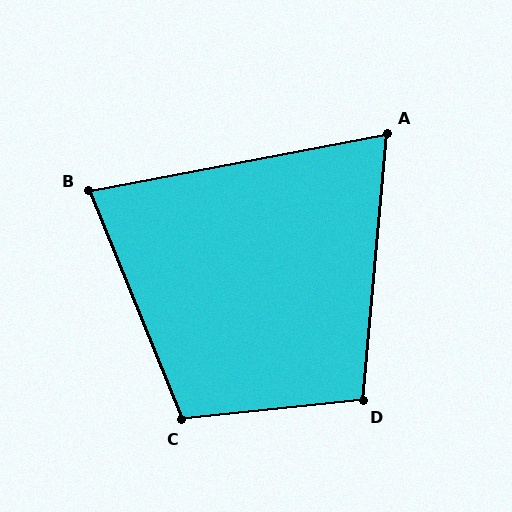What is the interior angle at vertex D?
Approximately 101 degrees (obtuse).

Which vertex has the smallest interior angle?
A, at approximately 74 degrees.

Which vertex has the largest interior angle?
C, at approximately 106 degrees.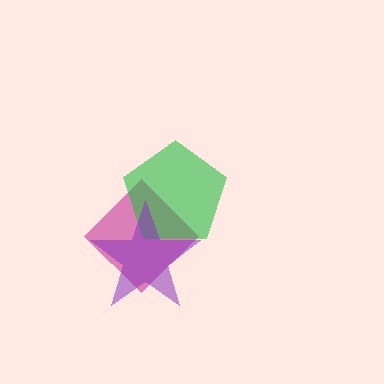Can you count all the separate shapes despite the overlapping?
Yes, there are 3 separate shapes.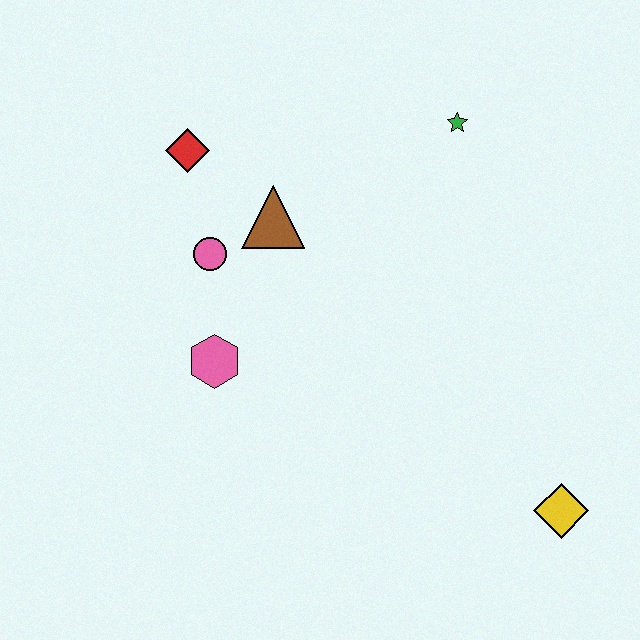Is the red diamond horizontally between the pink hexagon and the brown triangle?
No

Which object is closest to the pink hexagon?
The pink circle is closest to the pink hexagon.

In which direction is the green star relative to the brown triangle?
The green star is to the right of the brown triangle.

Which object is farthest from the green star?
The yellow diamond is farthest from the green star.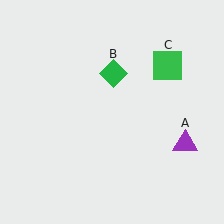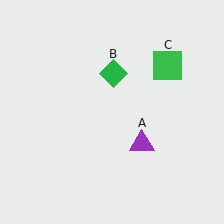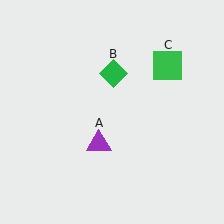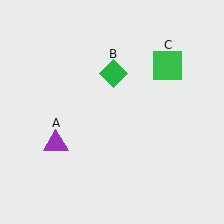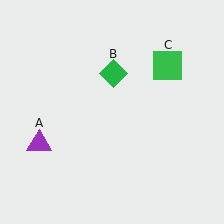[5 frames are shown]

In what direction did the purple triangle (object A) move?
The purple triangle (object A) moved left.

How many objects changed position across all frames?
1 object changed position: purple triangle (object A).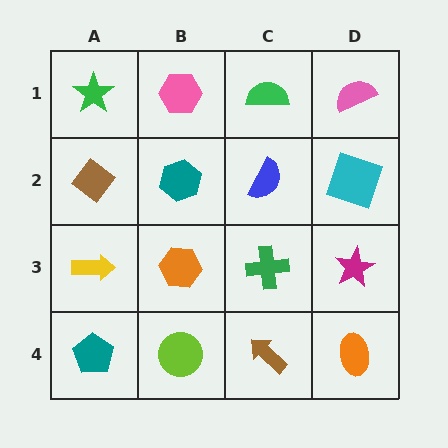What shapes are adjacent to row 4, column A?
A yellow arrow (row 3, column A), a lime circle (row 4, column B).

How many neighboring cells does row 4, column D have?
2.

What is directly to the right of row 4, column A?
A lime circle.